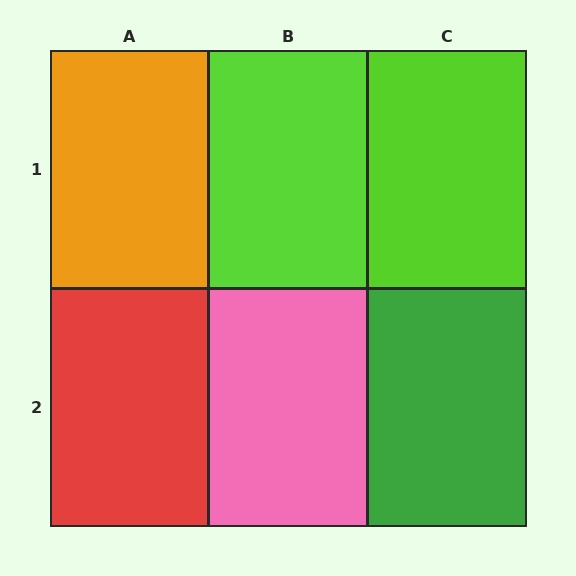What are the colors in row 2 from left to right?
Red, pink, green.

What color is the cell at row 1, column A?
Orange.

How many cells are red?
1 cell is red.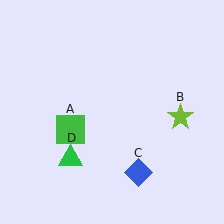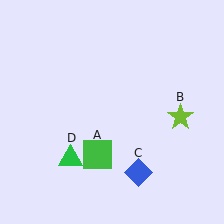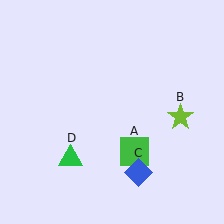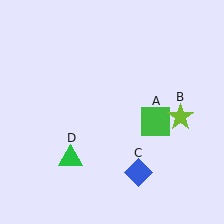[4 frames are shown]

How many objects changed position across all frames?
1 object changed position: green square (object A).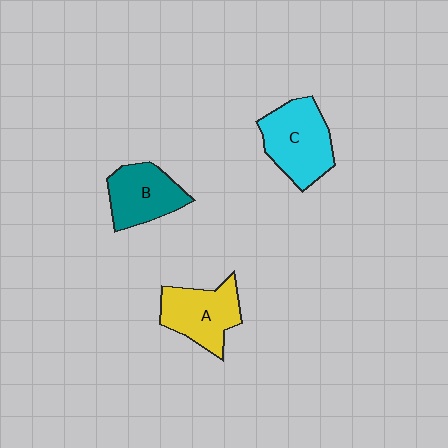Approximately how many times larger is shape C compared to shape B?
Approximately 1.2 times.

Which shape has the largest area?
Shape C (cyan).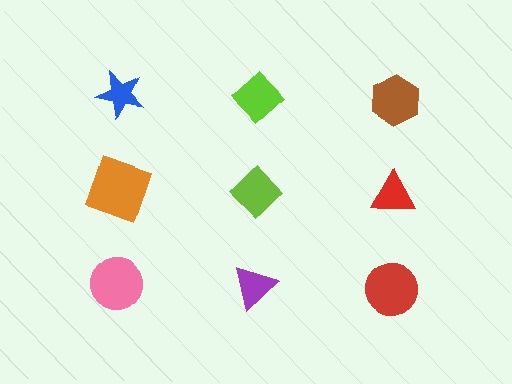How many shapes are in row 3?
3 shapes.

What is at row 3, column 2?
A purple triangle.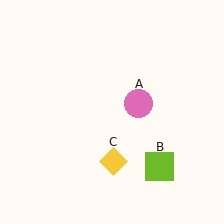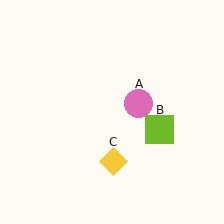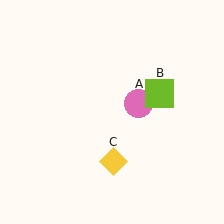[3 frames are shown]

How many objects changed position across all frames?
1 object changed position: lime square (object B).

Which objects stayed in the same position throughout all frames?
Pink circle (object A) and yellow diamond (object C) remained stationary.